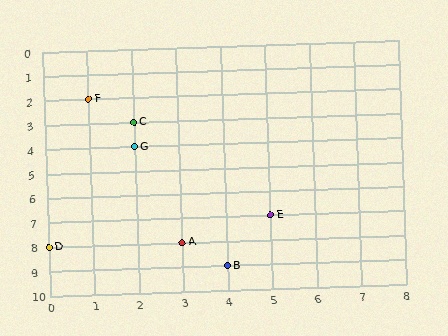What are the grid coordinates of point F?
Point F is at grid coordinates (1, 2).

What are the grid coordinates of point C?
Point C is at grid coordinates (2, 3).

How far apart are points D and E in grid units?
Points D and E are 5 columns and 1 row apart (about 5.1 grid units diagonally).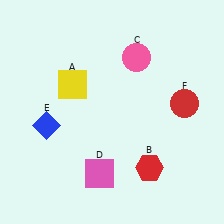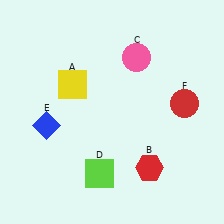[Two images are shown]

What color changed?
The square (D) changed from pink in Image 1 to lime in Image 2.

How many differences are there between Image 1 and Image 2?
There is 1 difference between the two images.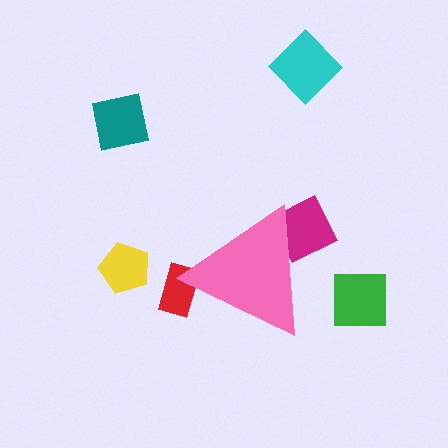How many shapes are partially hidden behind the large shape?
2 shapes are partially hidden.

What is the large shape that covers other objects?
A pink triangle.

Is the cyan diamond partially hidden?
No, the cyan diamond is fully visible.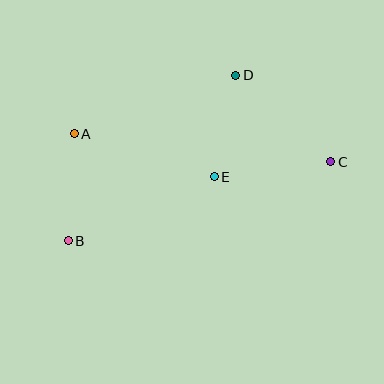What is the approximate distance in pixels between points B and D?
The distance between B and D is approximately 235 pixels.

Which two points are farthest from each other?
Points B and C are farthest from each other.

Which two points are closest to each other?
Points D and E are closest to each other.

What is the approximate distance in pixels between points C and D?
The distance between C and D is approximately 128 pixels.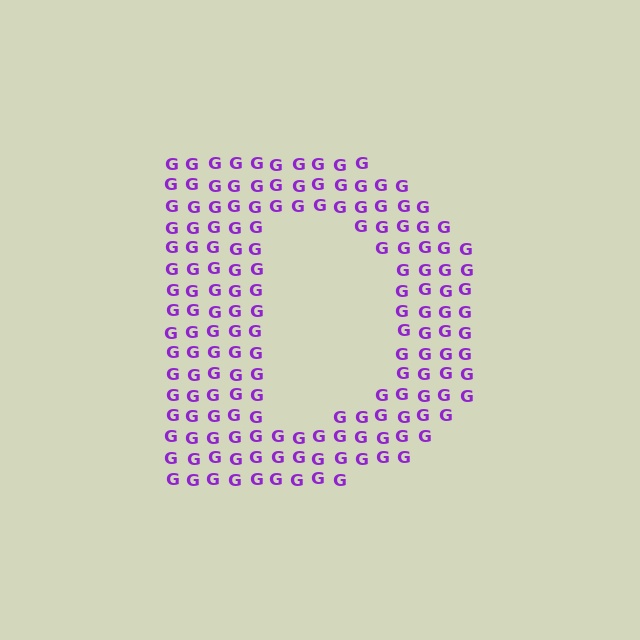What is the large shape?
The large shape is the letter D.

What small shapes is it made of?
It is made of small letter G's.